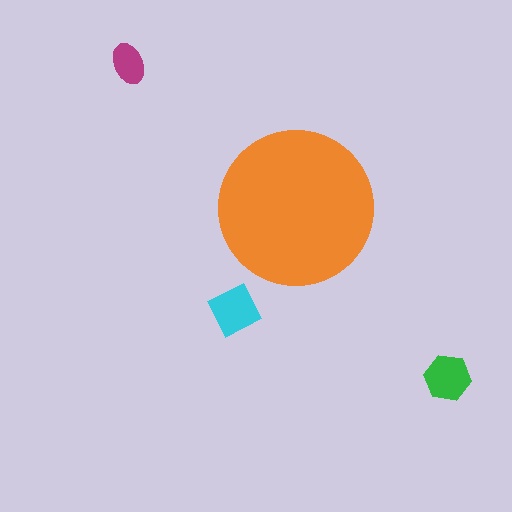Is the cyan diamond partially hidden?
No, the cyan diamond is fully visible.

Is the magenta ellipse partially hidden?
No, the magenta ellipse is fully visible.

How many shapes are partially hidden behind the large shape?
0 shapes are partially hidden.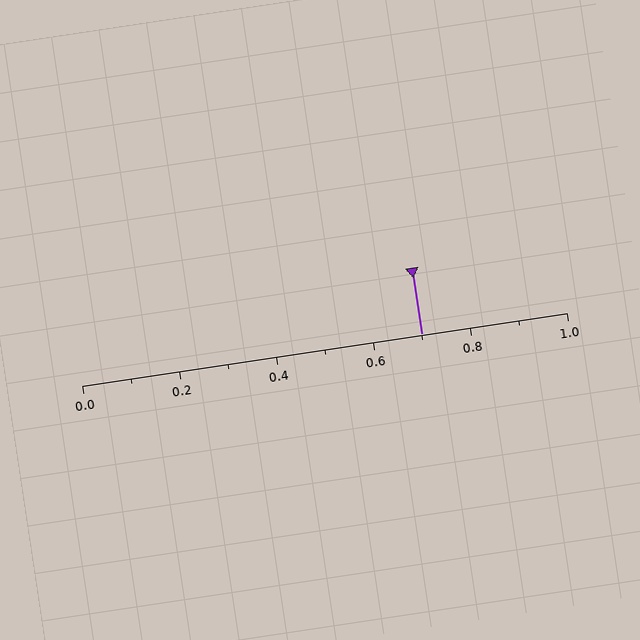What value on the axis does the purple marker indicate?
The marker indicates approximately 0.7.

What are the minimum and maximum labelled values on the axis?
The axis runs from 0.0 to 1.0.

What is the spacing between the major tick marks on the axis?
The major ticks are spaced 0.2 apart.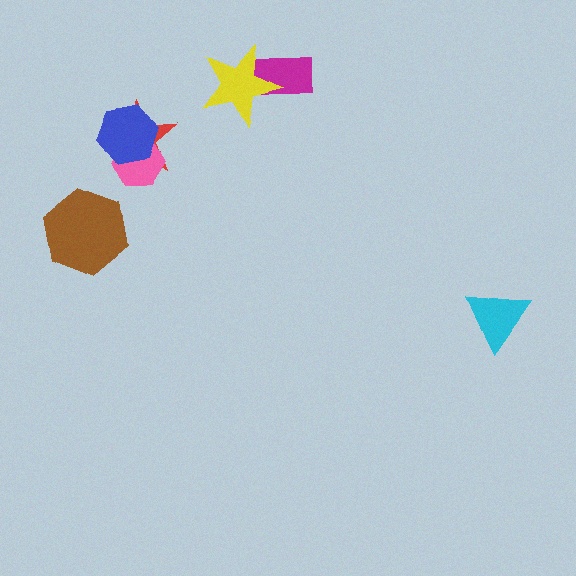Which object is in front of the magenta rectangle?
The yellow star is in front of the magenta rectangle.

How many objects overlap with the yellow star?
1 object overlaps with the yellow star.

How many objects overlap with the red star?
2 objects overlap with the red star.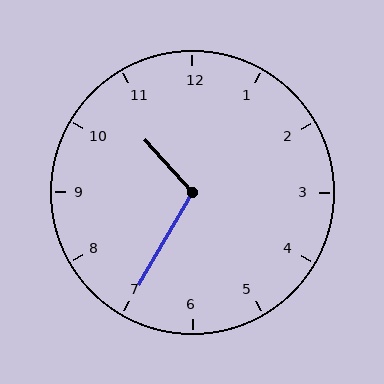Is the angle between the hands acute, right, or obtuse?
It is obtuse.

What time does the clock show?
10:35.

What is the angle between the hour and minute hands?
Approximately 108 degrees.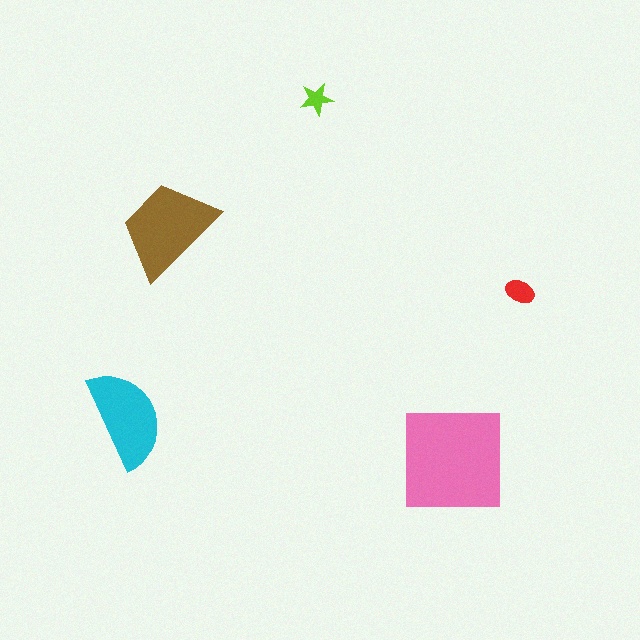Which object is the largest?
The pink square.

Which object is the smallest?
The lime star.